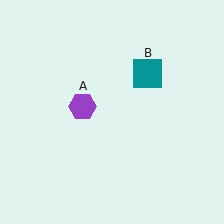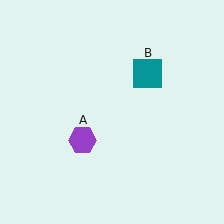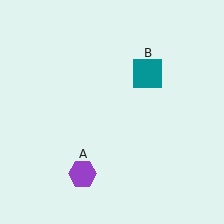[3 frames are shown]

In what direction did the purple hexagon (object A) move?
The purple hexagon (object A) moved down.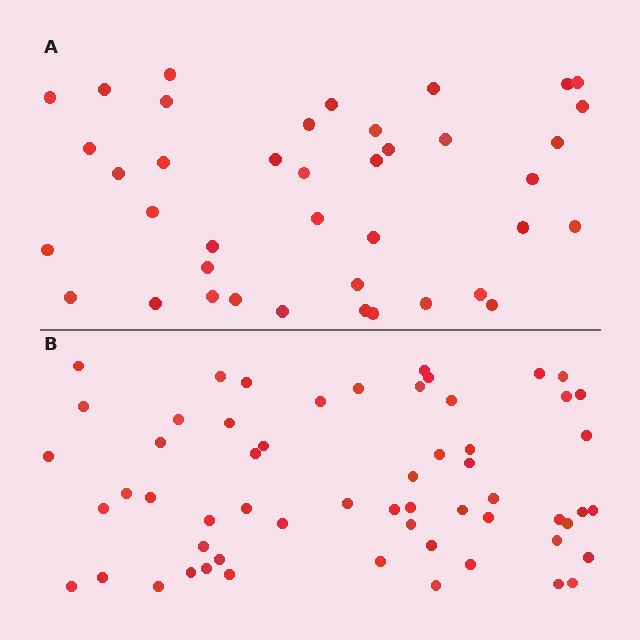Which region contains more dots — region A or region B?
Region B (the bottom region) has more dots.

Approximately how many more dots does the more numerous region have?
Region B has approximately 20 more dots than region A.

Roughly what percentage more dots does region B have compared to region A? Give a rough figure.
About 45% more.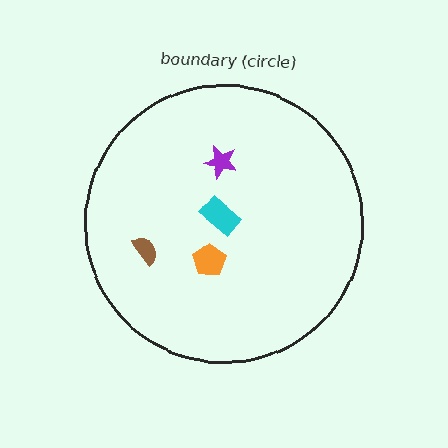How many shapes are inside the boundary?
4 inside, 0 outside.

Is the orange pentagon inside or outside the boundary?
Inside.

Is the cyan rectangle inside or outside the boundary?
Inside.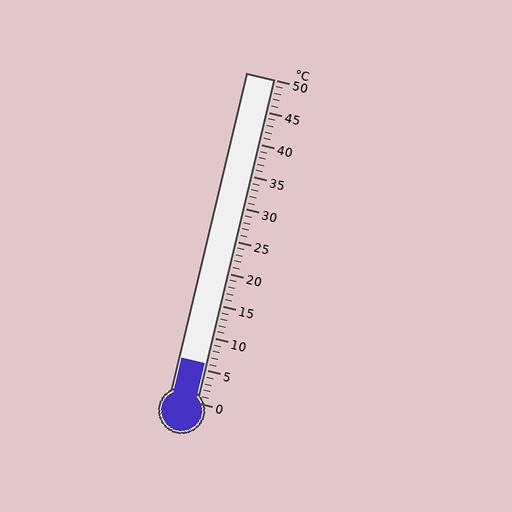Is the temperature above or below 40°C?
The temperature is below 40°C.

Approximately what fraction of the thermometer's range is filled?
The thermometer is filled to approximately 10% of its range.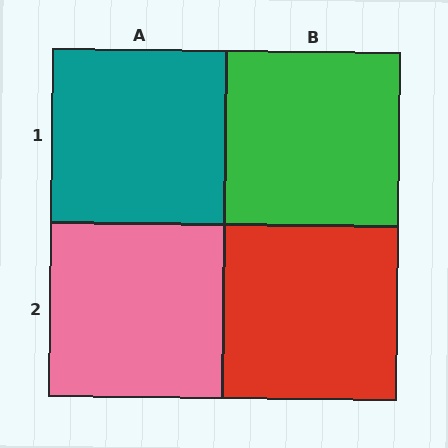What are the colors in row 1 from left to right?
Teal, green.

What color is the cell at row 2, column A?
Pink.